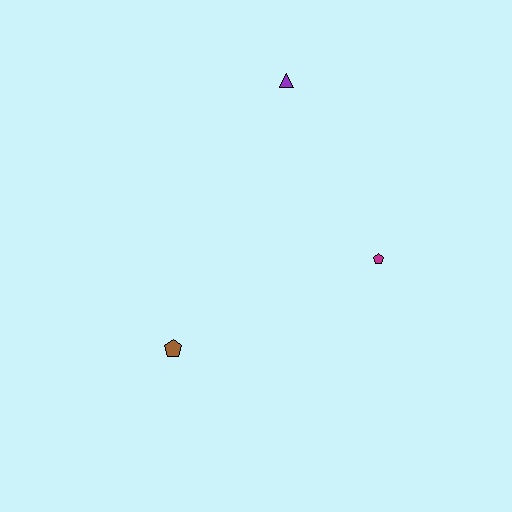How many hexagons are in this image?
There are no hexagons.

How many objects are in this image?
There are 3 objects.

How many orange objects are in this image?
There are no orange objects.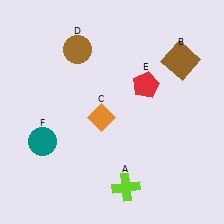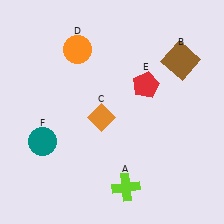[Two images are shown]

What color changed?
The circle (D) changed from brown in Image 1 to orange in Image 2.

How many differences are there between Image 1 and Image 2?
There is 1 difference between the two images.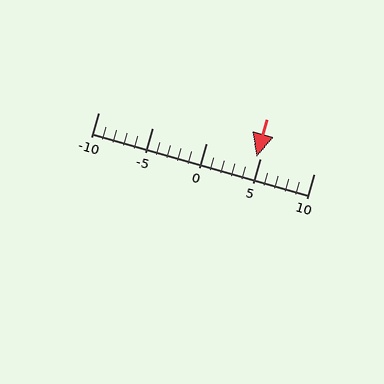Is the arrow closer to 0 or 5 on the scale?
The arrow is closer to 5.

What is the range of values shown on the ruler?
The ruler shows values from -10 to 10.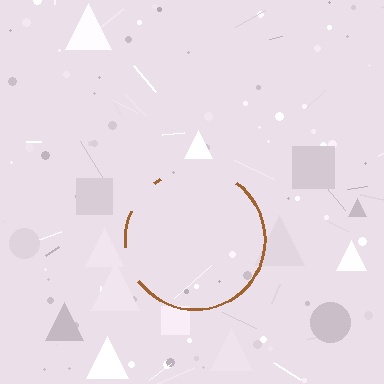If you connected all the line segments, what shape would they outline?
They would outline a circle.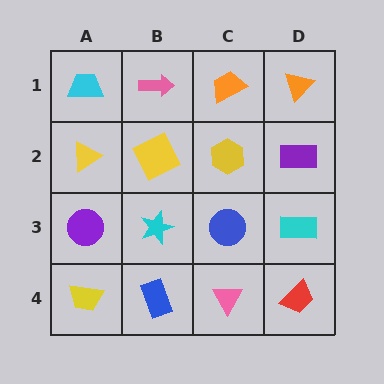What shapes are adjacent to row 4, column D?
A cyan rectangle (row 3, column D), a pink triangle (row 4, column C).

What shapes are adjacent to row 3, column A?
A yellow triangle (row 2, column A), a yellow trapezoid (row 4, column A), a cyan star (row 3, column B).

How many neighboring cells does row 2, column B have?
4.